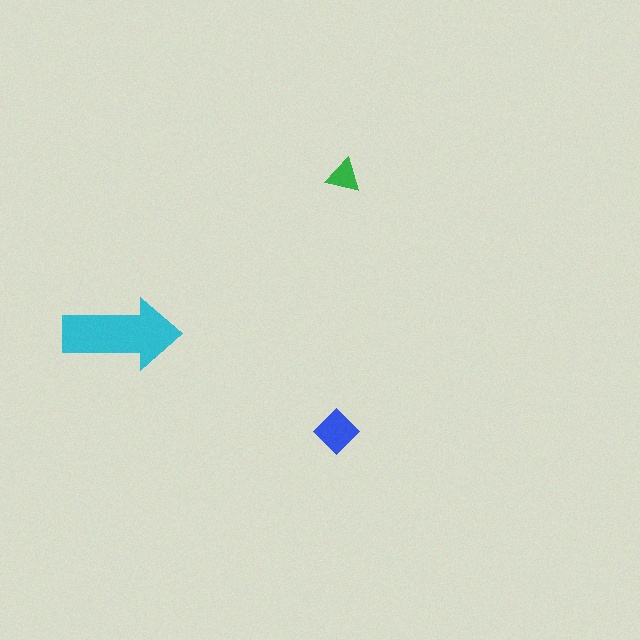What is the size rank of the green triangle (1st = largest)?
3rd.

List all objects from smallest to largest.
The green triangle, the blue diamond, the cyan arrow.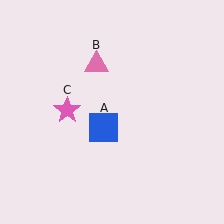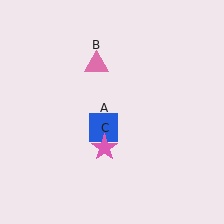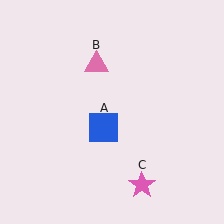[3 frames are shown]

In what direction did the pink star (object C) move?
The pink star (object C) moved down and to the right.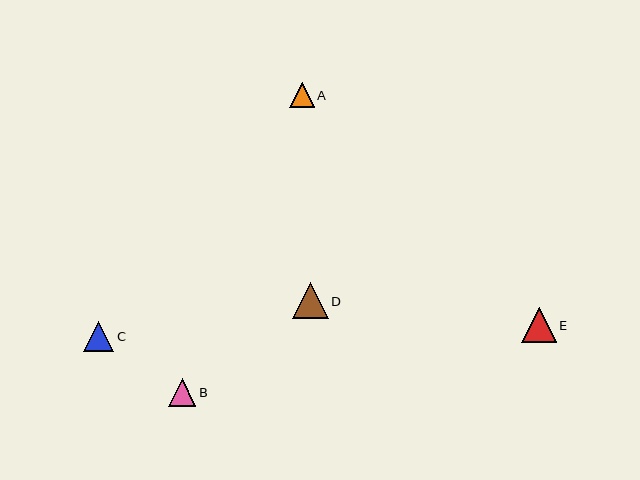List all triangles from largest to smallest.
From largest to smallest: D, E, C, B, A.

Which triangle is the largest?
Triangle D is the largest with a size of approximately 36 pixels.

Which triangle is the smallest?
Triangle A is the smallest with a size of approximately 25 pixels.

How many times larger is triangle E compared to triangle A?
Triangle E is approximately 1.4 times the size of triangle A.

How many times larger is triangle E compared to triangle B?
Triangle E is approximately 1.3 times the size of triangle B.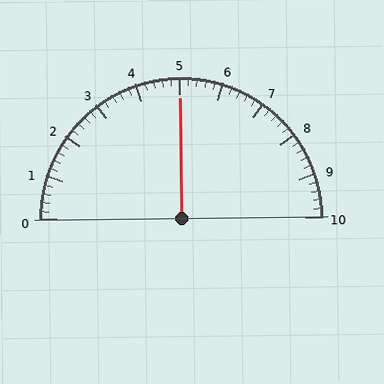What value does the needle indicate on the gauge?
The needle indicates approximately 5.0.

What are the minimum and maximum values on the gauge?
The gauge ranges from 0 to 10.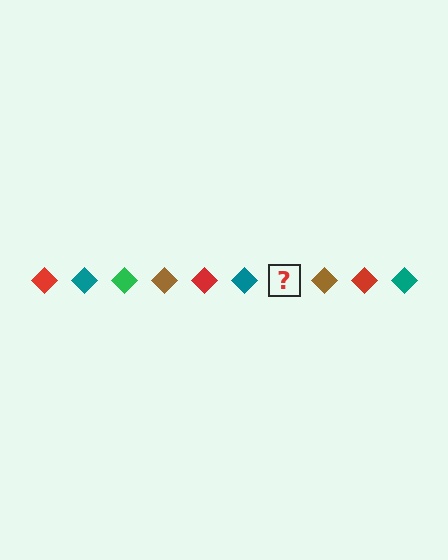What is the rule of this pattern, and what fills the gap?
The rule is that the pattern cycles through red, teal, green, brown diamonds. The gap should be filled with a green diamond.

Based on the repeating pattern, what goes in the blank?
The blank should be a green diamond.